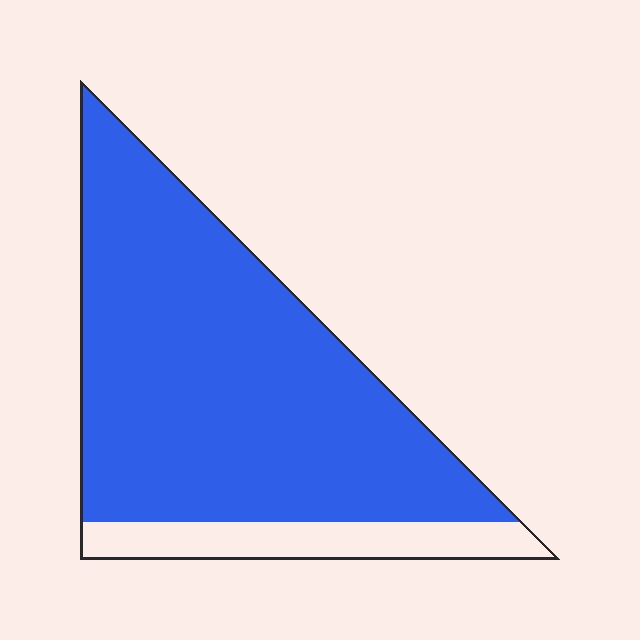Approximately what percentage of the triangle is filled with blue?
Approximately 85%.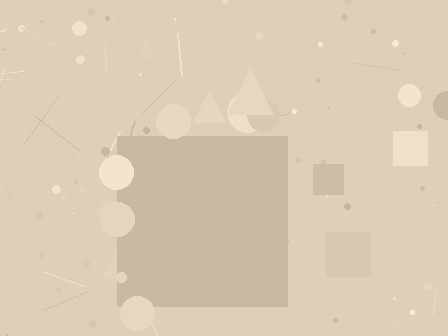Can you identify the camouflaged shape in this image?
The camouflaged shape is a square.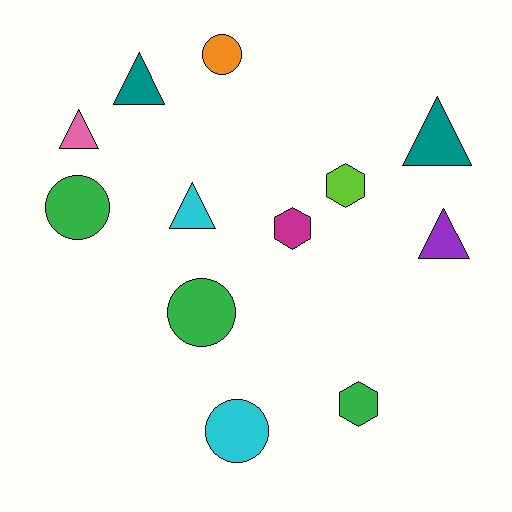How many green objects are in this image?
There are 3 green objects.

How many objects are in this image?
There are 12 objects.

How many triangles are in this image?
There are 5 triangles.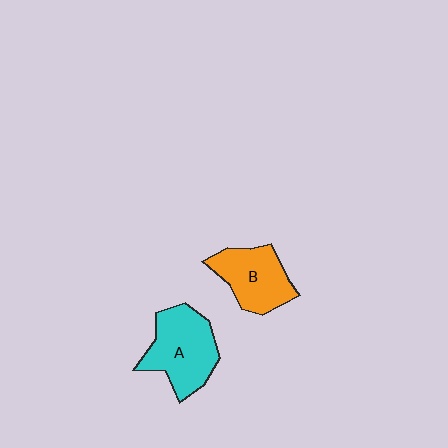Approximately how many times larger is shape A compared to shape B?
Approximately 1.2 times.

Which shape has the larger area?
Shape A (cyan).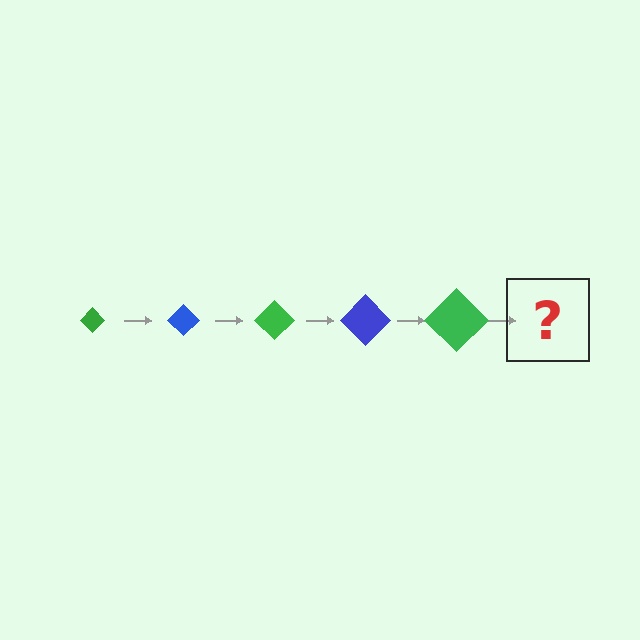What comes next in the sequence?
The next element should be a blue diamond, larger than the previous one.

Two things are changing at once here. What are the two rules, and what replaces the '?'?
The two rules are that the diamond grows larger each step and the color cycles through green and blue. The '?' should be a blue diamond, larger than the previous one.